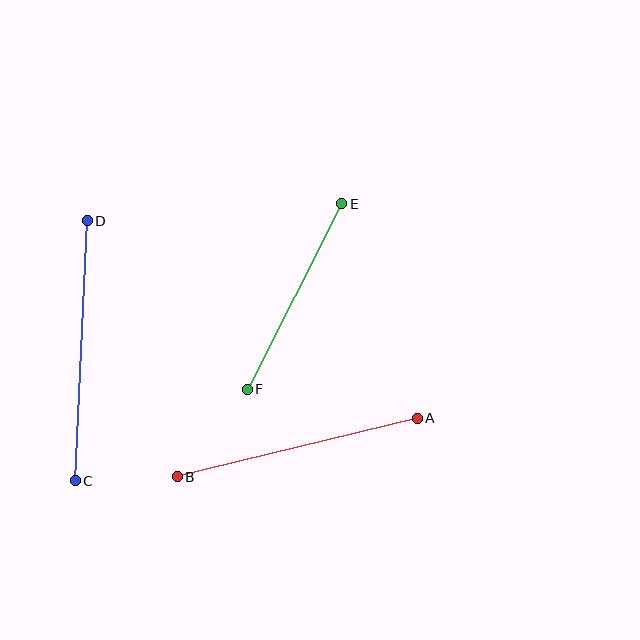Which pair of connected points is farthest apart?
Points C and D are farthest apart.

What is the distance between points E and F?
The distance is approximately 208 pixels.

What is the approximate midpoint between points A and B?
The midpoint is at approximately (297, 448) pixels.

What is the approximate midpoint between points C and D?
The midpoint is at approximately (81, 351) pixels.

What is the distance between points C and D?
The distance is approximately 260 pixels.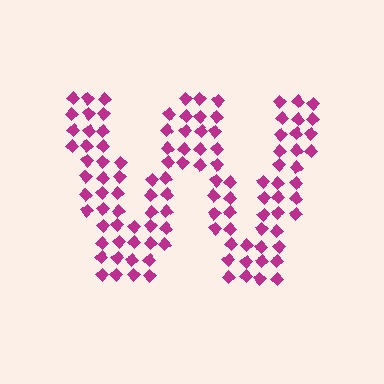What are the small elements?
The small elements are diamonds.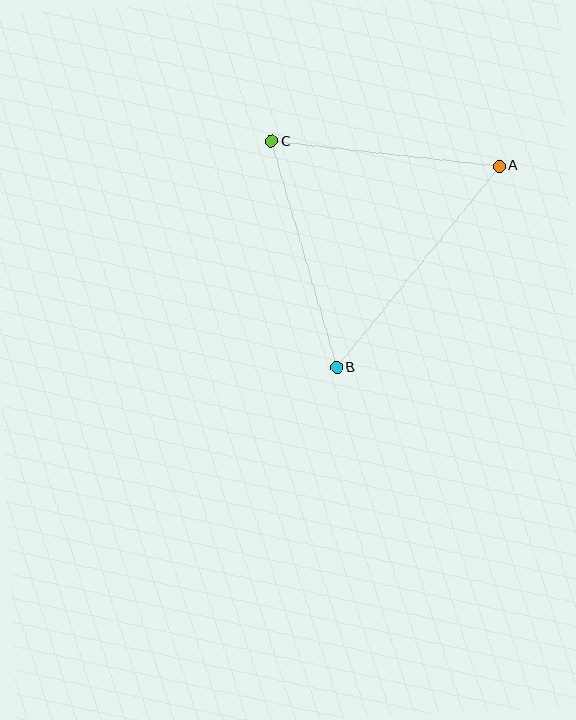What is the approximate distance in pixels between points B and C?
The distance between B and C is approximately 235 pixels.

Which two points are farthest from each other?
Points A and B are farthest from each other.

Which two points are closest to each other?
Points A and C are closest to each other.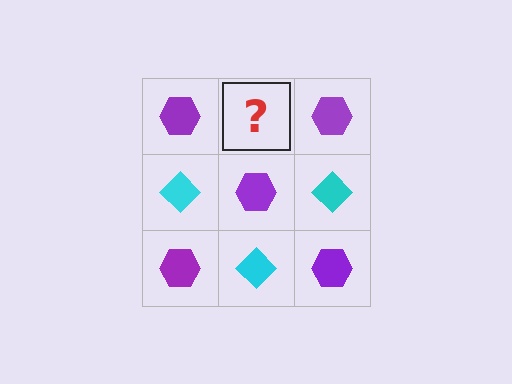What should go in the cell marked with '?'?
The missing cell should contain a cyan diamond.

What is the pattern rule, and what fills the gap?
The rule is that it alternates purple hexagon and cyan diamond in a checkerboard pattern. The gap should be filled with a cyan diamond.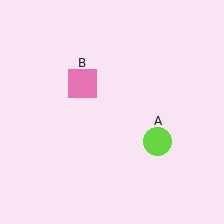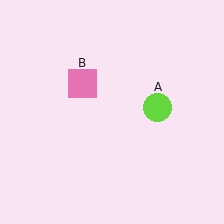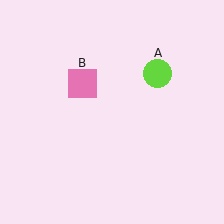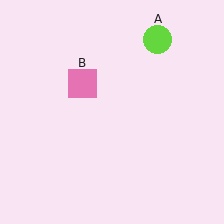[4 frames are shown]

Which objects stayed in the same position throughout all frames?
Pink square (object B) remained stationary.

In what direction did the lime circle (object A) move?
The lime circle (object A) moved up.